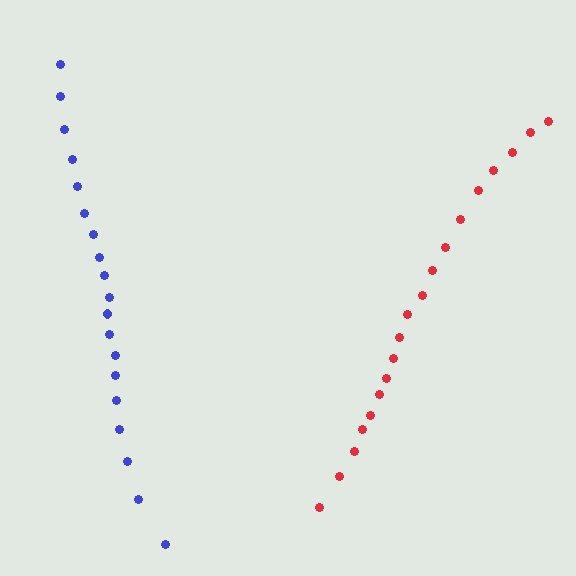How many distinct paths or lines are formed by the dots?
There are 2 distinct paths.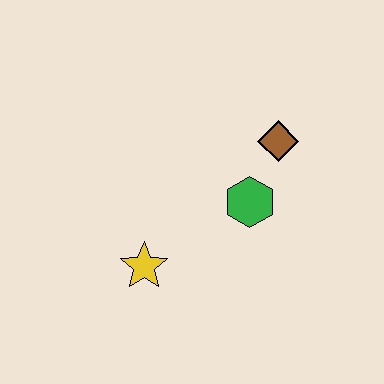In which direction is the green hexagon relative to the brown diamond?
The green hexagon is below the brown diamond.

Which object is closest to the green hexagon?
The brown diamond is closest to the green hexagon.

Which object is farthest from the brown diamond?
The yellow star is farthest from the brown diamond.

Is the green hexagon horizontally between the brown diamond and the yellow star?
Yes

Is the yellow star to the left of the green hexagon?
Yes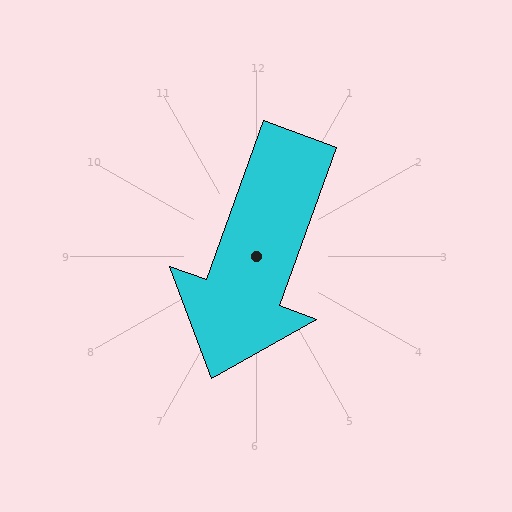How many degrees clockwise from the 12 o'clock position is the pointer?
Approximately 200 degrees.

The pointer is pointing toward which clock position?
Roughly 7 o'clock.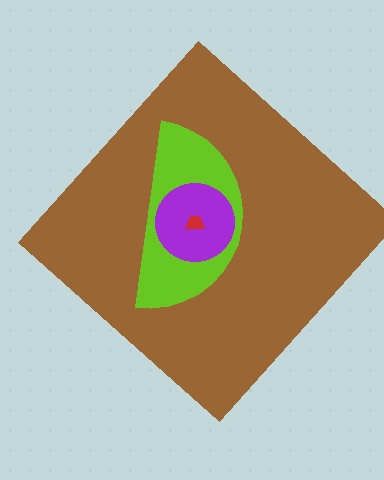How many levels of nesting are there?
4.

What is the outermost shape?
The brown diamond.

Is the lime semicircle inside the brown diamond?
Yes.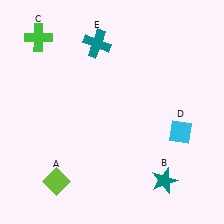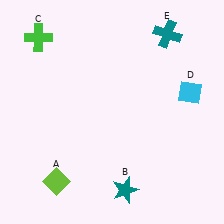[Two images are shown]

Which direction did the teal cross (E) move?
The teal cross (E) moved right.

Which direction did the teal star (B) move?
The teal star (B) moved left.